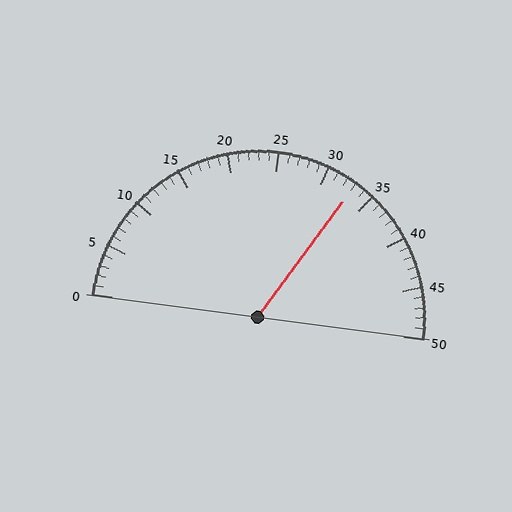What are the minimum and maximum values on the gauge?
The gauge ranges from 0 to 50.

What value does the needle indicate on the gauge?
The needle indicates approximately 33.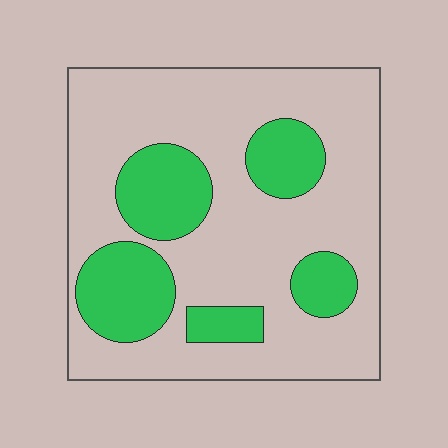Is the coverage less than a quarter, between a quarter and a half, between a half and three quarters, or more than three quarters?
Between a quarter and a half.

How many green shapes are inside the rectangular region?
5.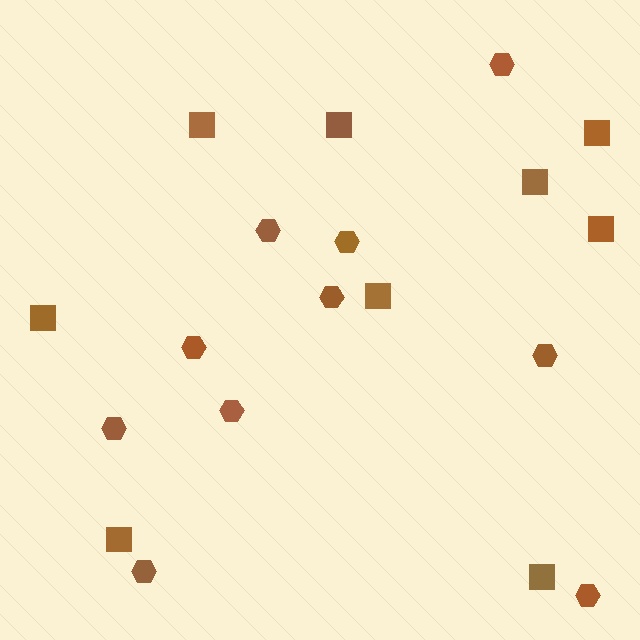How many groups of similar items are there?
There are 2 groups: one group of squares (9) and one group of hexagons (10).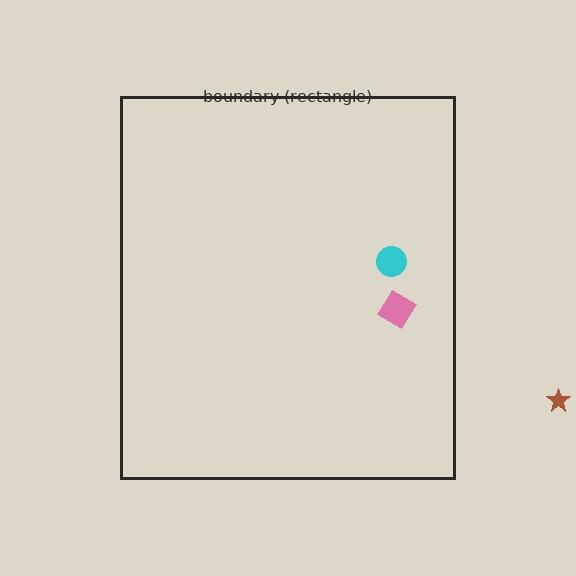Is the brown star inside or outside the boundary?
Outside.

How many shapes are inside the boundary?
2 inside, 1 outside.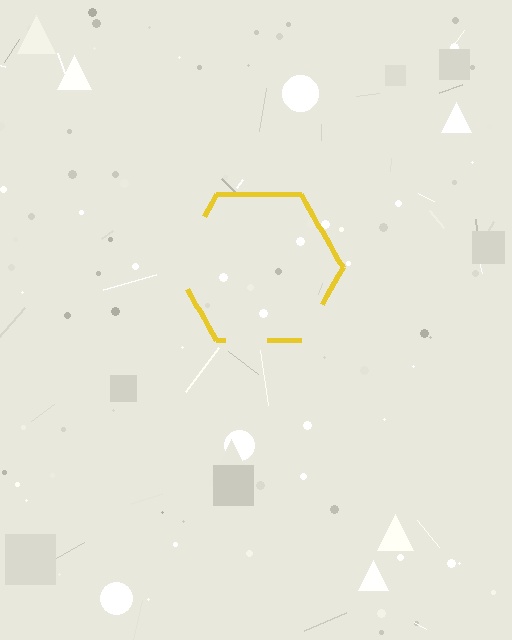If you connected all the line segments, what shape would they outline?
They would outline a hexagon.